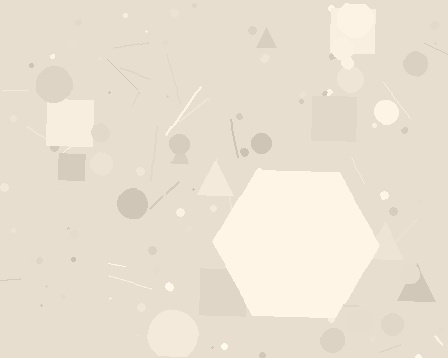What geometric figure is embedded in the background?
A hexagon is embedded in the background.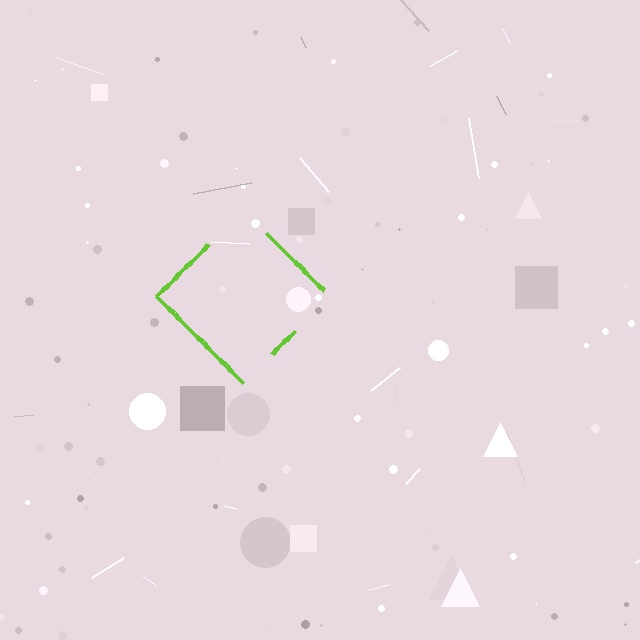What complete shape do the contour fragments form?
The contour fragments form a diamond.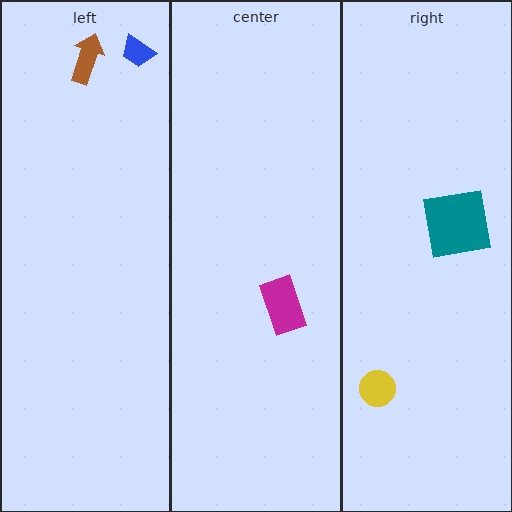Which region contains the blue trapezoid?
The left region.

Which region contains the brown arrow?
The left region.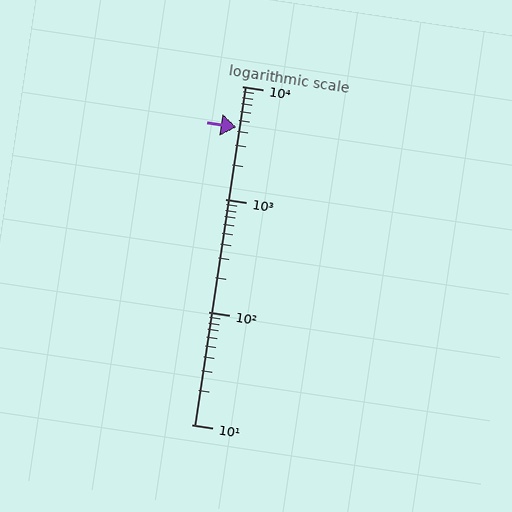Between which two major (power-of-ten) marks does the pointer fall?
The pointer is between 1000 and 10000.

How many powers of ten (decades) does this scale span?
The scale spans 3 decades, from 10 to 10000.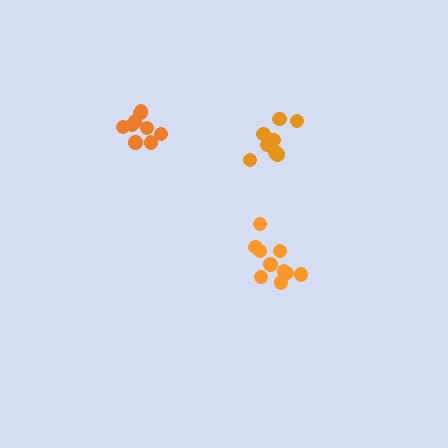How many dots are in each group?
Group 1: 8 dots, Group 2: 9 dots, Group 3: 10 dots (27 total).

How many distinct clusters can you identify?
There are 3 distinct clusters.